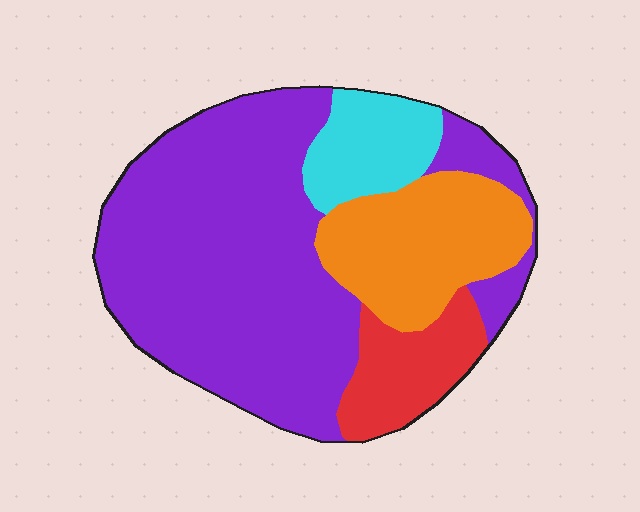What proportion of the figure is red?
Red covers around 10% of the figure.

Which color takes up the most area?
Purple, at roughly 60%.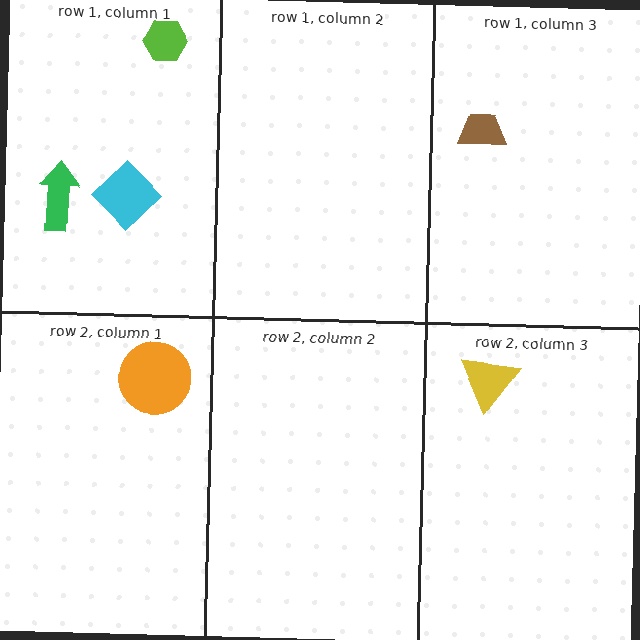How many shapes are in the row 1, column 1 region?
3.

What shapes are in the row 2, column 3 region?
The yellow triangle.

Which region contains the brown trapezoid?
The row 1, column 3 region.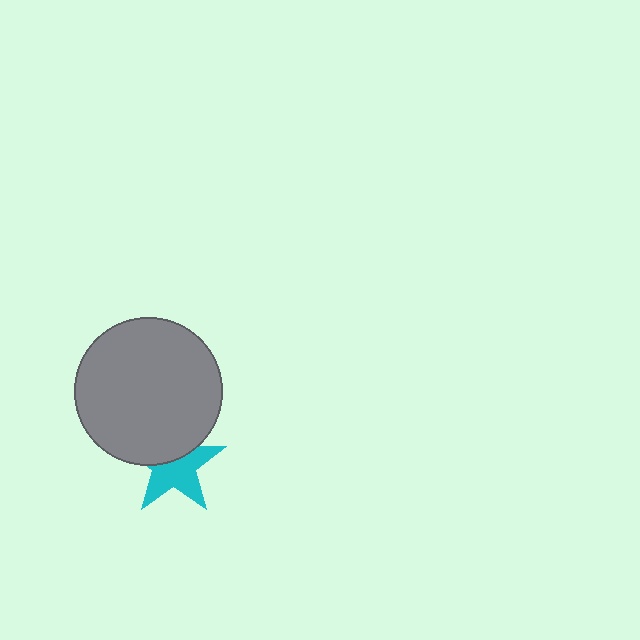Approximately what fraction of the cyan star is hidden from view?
Roughly 40% of the cyan star is hidden behind the gray circle.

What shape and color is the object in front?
The object in front is a gray circle.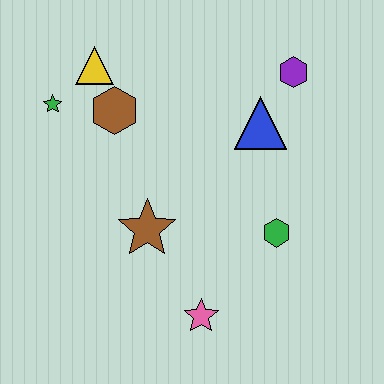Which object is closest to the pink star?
The brown star is closest to the pink star.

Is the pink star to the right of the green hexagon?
No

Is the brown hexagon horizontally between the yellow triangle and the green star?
No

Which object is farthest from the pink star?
The yellow triangle is farthest from the pink star.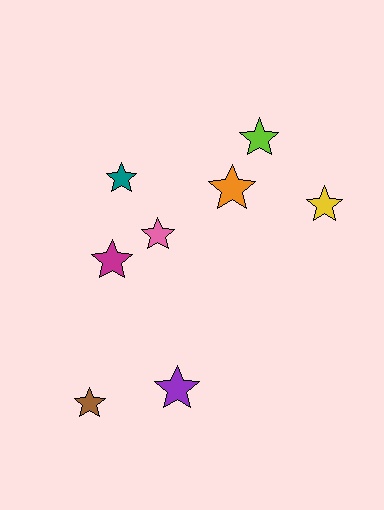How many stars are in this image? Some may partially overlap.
There are 8 stars.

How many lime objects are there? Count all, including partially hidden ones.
There is 1 lime object.